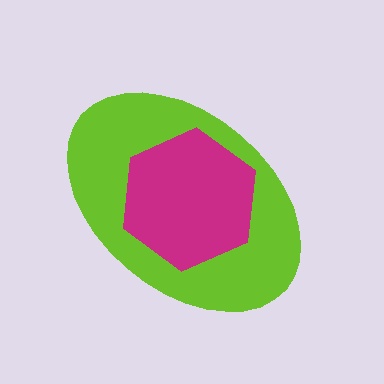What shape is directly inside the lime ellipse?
The magenta hexagon.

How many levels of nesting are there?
2.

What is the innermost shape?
The magenta hexagon.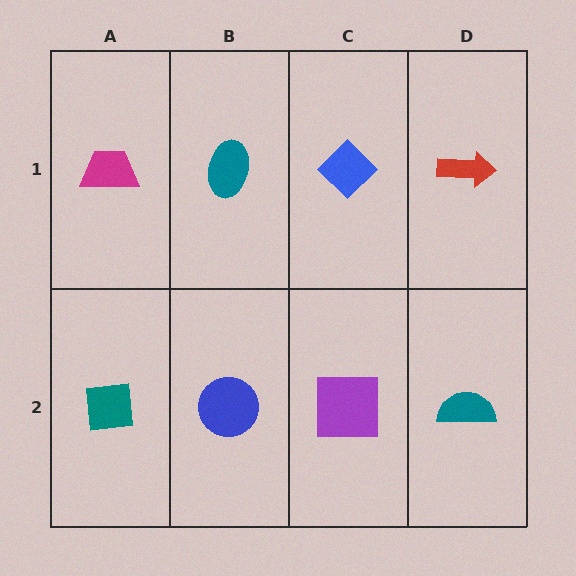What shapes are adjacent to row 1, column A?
A teal square (row 2, column A), a teal ellipse (row 1, column B).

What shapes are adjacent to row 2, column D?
A red arrow (row 1, column D), a purple square (row 2, column C).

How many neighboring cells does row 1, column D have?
2.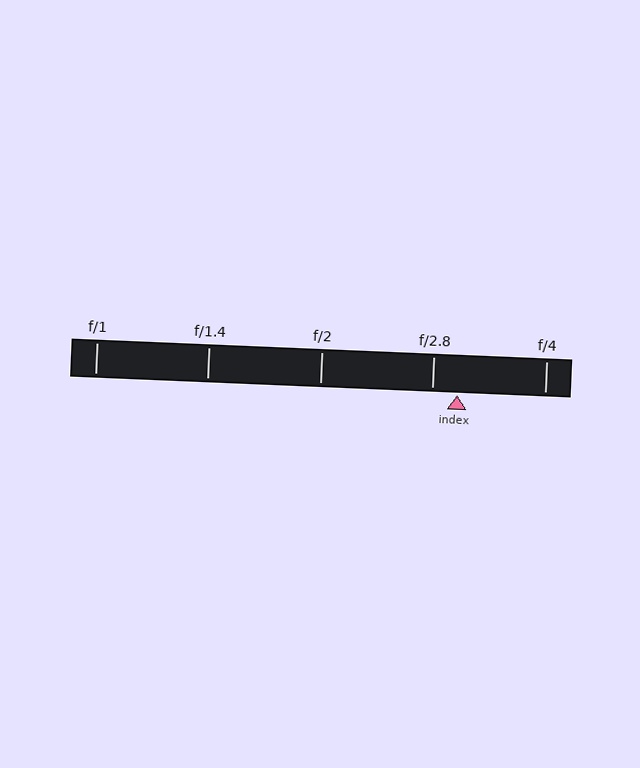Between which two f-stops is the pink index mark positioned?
The index mark is between f/2.8 and f/4.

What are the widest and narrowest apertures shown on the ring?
The widest aperture shown is f/1 and the narrowest is f/4.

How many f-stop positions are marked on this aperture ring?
There are 5 f-stop positions marked.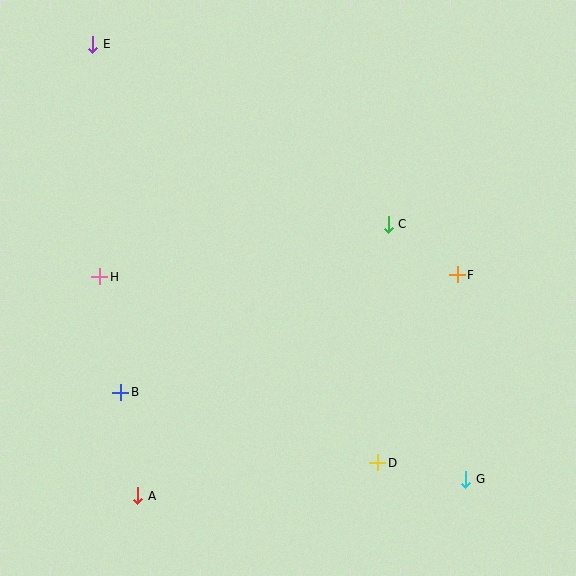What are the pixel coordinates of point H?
Point H is at (100, 277).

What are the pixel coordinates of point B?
Point B is at (121, 392).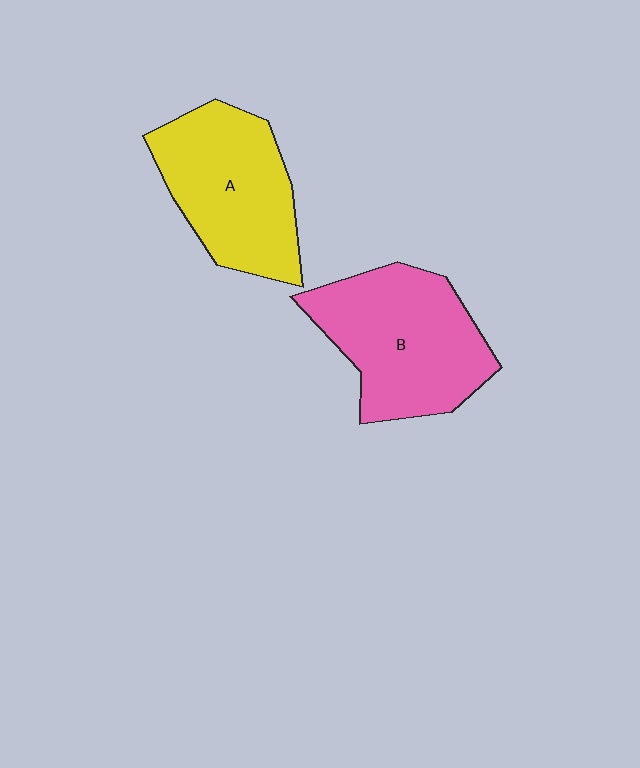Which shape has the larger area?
Shape B (pink).